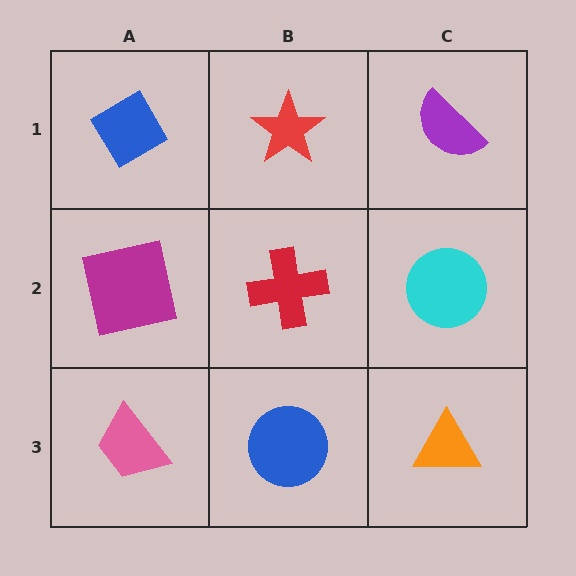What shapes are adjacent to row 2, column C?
A purple semicircle (row 1, column C), an orange triangle (row 3, column C), a red cross (row 2, column B).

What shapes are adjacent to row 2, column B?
A red star (row 1, column B), a blue circle (row 3, column B), a magenta square (row 2, column A), a cyan circle (row 2, column C).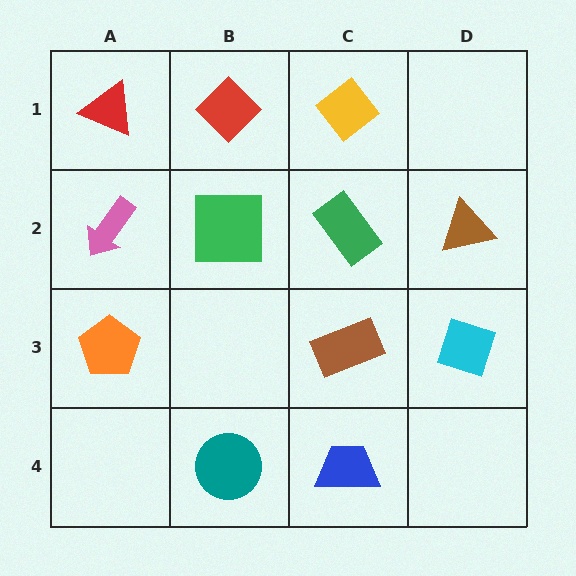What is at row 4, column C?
A blue trapezoid.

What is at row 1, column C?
A yellow diamond.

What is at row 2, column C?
A green rectangle.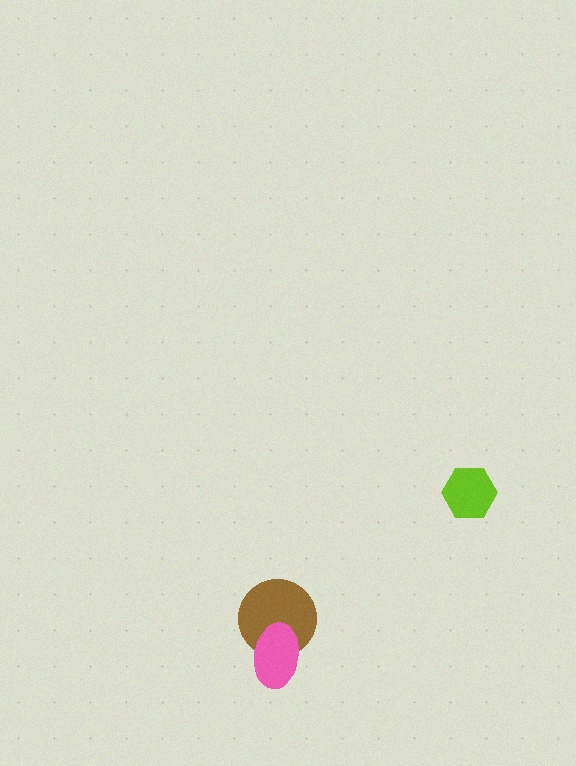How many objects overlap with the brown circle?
1 object overlaps with the brown circle.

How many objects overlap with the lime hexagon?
0 objects overlap with the lime hexagon.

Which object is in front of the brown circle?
The pink ellipse is in front of the brown circle.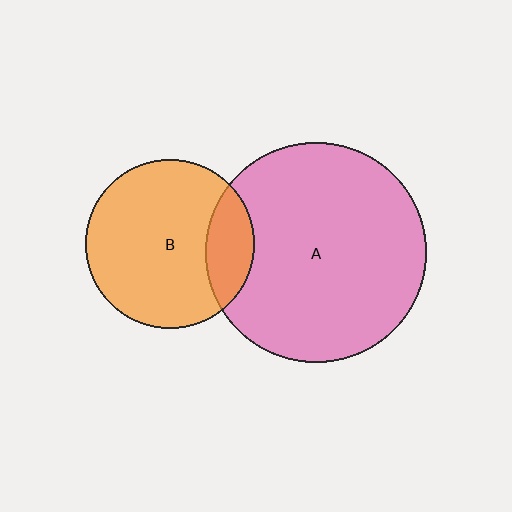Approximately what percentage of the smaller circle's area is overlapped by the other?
Approximately 20%.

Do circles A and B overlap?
Yes.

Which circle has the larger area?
Circle A (pink).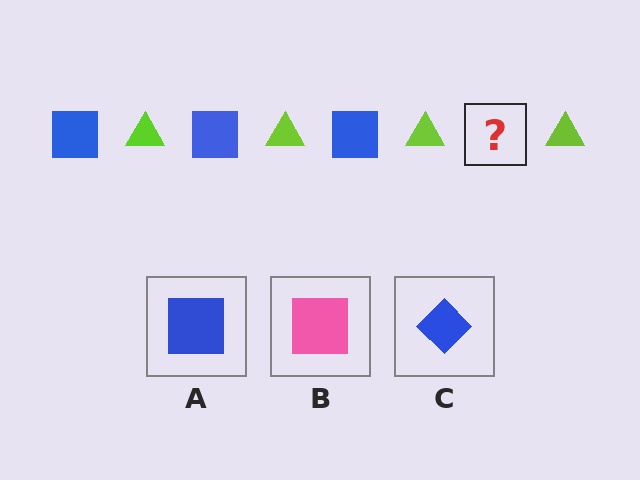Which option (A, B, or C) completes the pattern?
A.